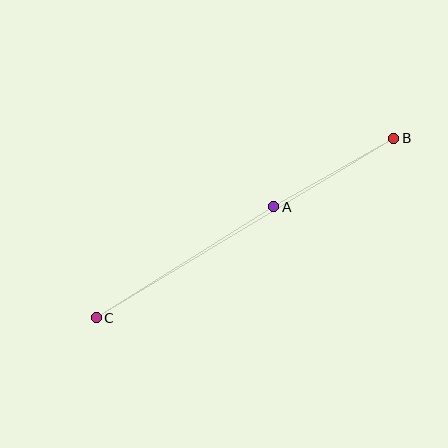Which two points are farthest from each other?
Points B and C are farthest from each other.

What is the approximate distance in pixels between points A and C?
The distance between A and C is approximately 210 pixels.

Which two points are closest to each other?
Points A and B are closest to each other.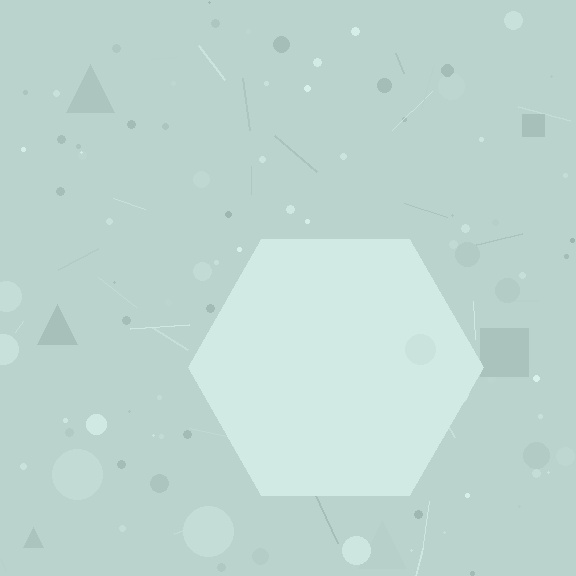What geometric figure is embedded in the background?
A hexagon is embedded in the background.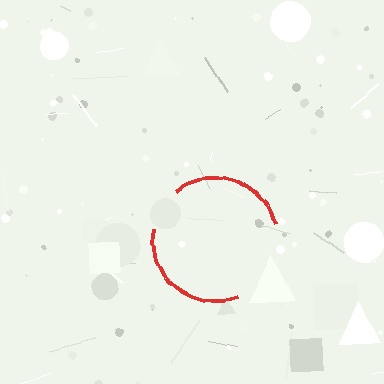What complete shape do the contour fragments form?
The contour fragments form a circle.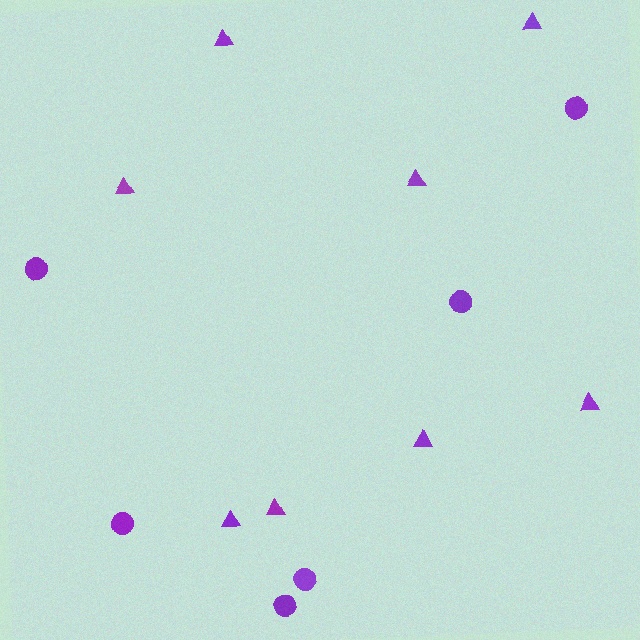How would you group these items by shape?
There are 2 groups: one group of circles (6) and one group of triangles (8).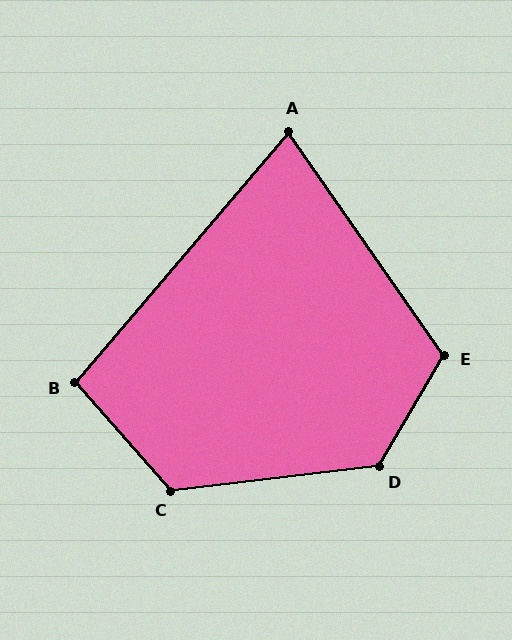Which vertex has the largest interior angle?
D, at approximately 127 degrees.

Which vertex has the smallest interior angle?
A, at approximately 75 degrees.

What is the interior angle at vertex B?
Approximately 98 degrees (obtuse).